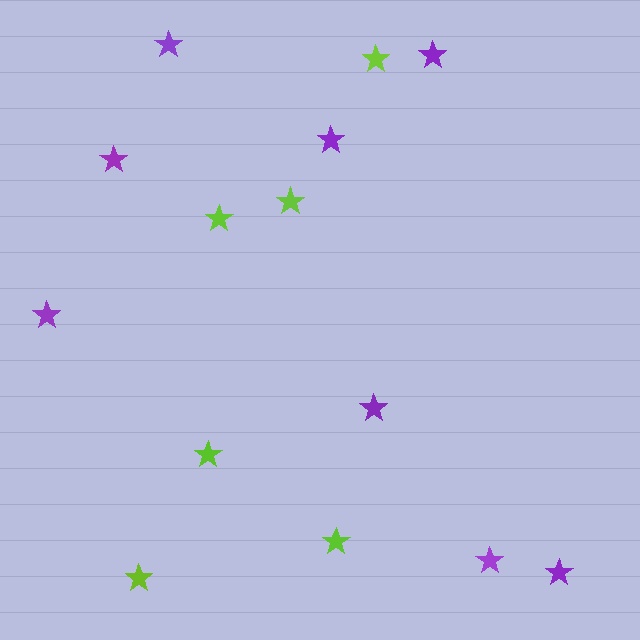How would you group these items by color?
There are 2 groups: one group of purple stars (8) and one group of lime stars (6).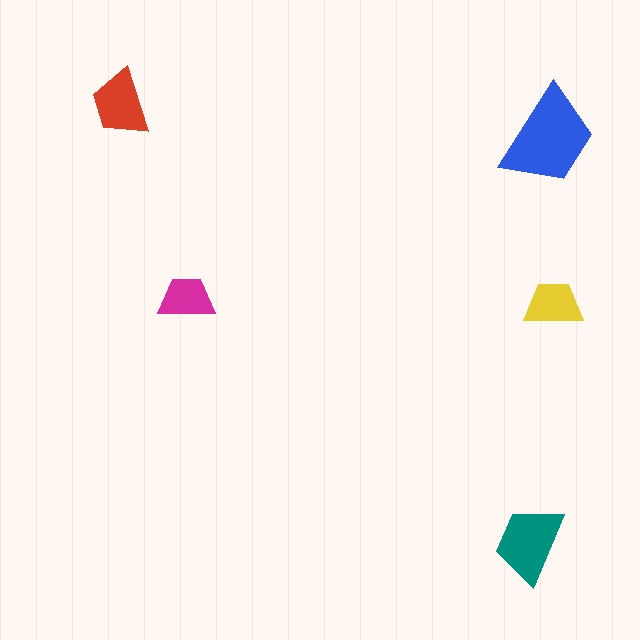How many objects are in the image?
There are 5 objects in the image.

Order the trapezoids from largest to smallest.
the blue one, the teal one, the red one, the yellow one, the magenta one.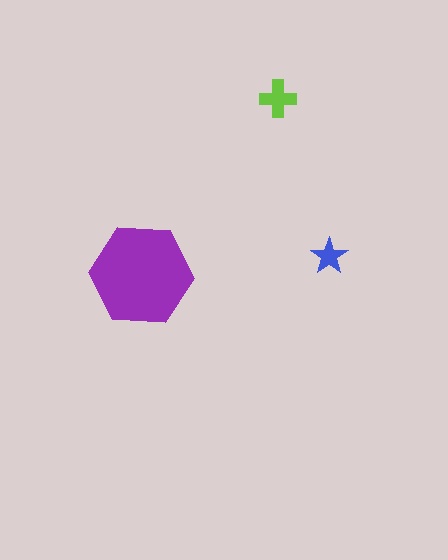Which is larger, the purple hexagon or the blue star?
The purple hexagon.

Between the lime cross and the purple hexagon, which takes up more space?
The purple hexagon.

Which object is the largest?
The purple hexagon.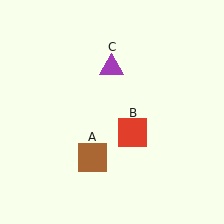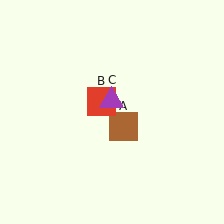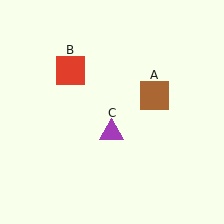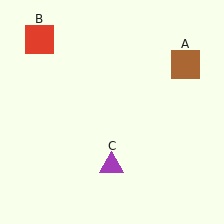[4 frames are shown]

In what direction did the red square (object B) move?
The red square (object B) moved up and to the left.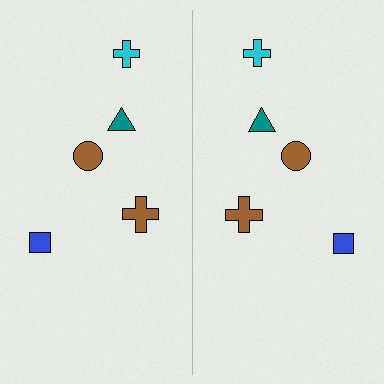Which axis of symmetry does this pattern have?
The pattern has a vertical axis of symmetry running through the center of the image.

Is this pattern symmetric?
Yes, this pattern has bilateral (reflection) symmetry.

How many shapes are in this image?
There are 10 shapes in this image.